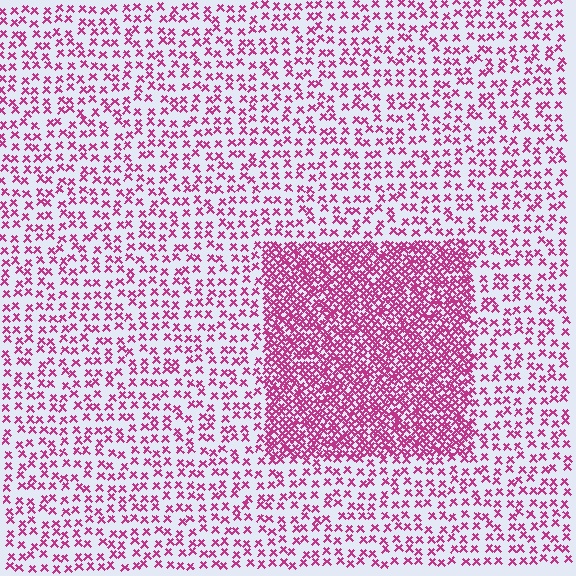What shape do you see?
I see a rectangle.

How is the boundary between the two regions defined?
The boundary is defined by a change in element density (approximately 2.7x ratio). All elements are the same color, size, and shape.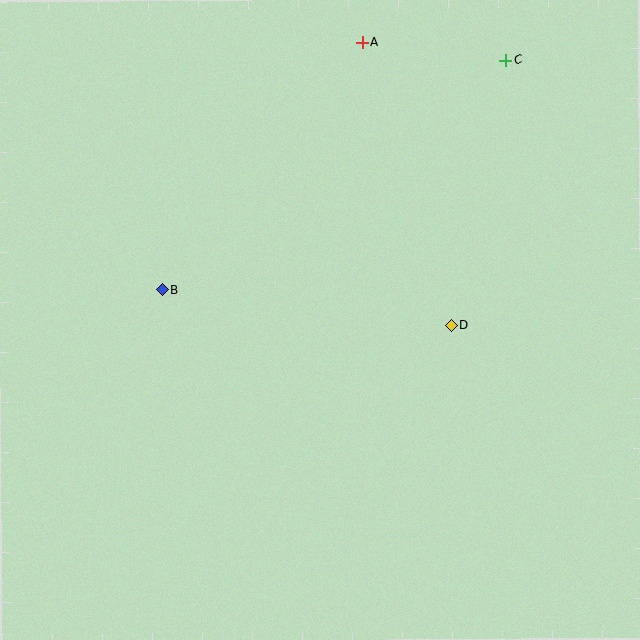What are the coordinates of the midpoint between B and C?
The midpoint between B and C is at (334, 175).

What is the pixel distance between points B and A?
The distance between B and A is 319 pixels.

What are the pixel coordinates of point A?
Point A is at (362, 42).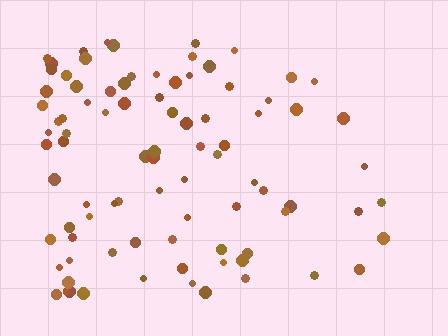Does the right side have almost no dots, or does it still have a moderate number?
Still a moderate number, just noticeably fewer than the left.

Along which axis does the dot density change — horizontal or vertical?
Horizontal.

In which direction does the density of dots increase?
From right to left, with the left side densest.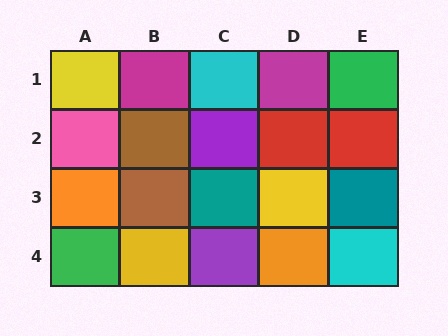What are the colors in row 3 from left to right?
Orange, brown, teal, yellow, teal.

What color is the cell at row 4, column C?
Purple.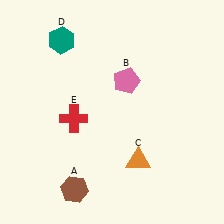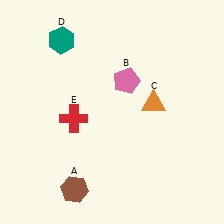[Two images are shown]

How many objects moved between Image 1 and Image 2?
1 object moved between the two images.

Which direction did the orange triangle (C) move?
The orange triangle (C) moved up.